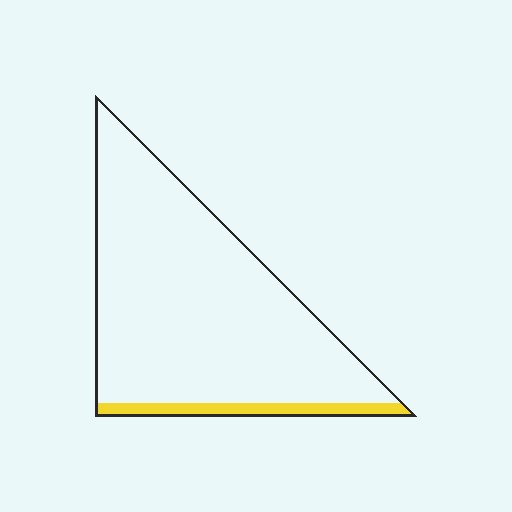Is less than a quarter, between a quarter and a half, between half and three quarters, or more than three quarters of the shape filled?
Less than a quarter.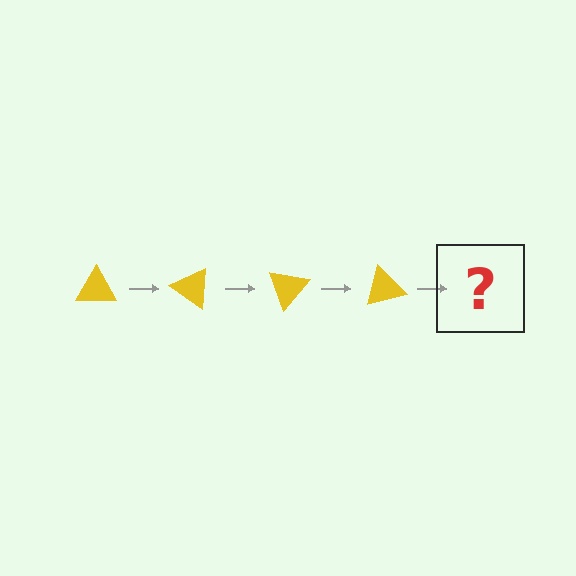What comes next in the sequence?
The next element should be a yellow triangle rotated 140 degrees.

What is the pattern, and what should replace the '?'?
The pattern is that the triangle rotates 35 degrees each step. The '?' should be a yellow triangle rotated 140 degrees.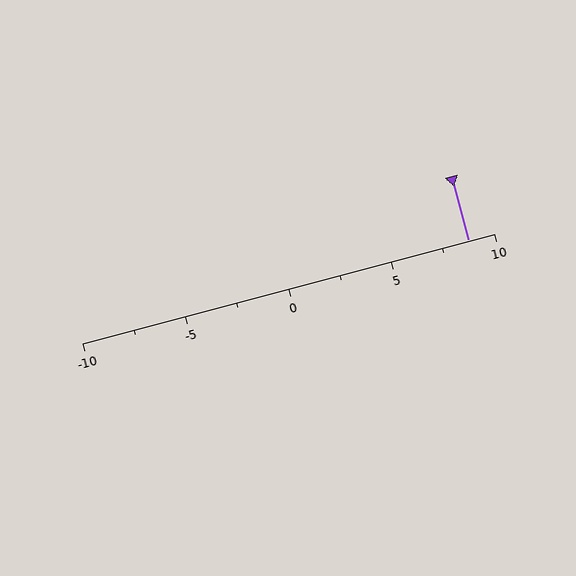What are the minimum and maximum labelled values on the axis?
The axis runs from -10 to 10.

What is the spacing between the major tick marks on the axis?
The major ticks are spaced 5 apart.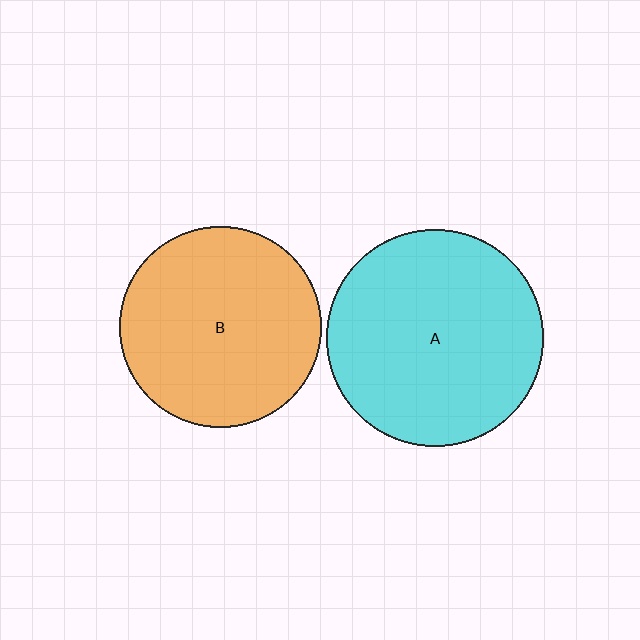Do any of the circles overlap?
No, none of the circles overlap.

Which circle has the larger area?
Circle A (cyan).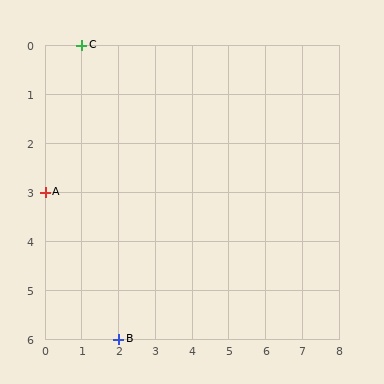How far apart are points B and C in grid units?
Points B and C are 1 column and 6 rows apart (about 6.1 grid units diagonally).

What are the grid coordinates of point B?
Point B is at grid coordinates (2, 6).